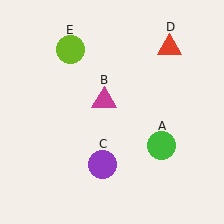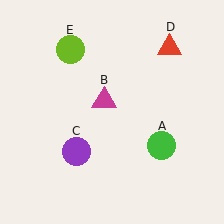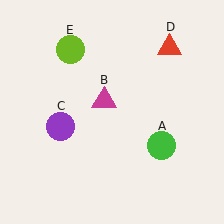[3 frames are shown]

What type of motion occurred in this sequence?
The purple circle (object C) rotated clockwise around the center of the scene.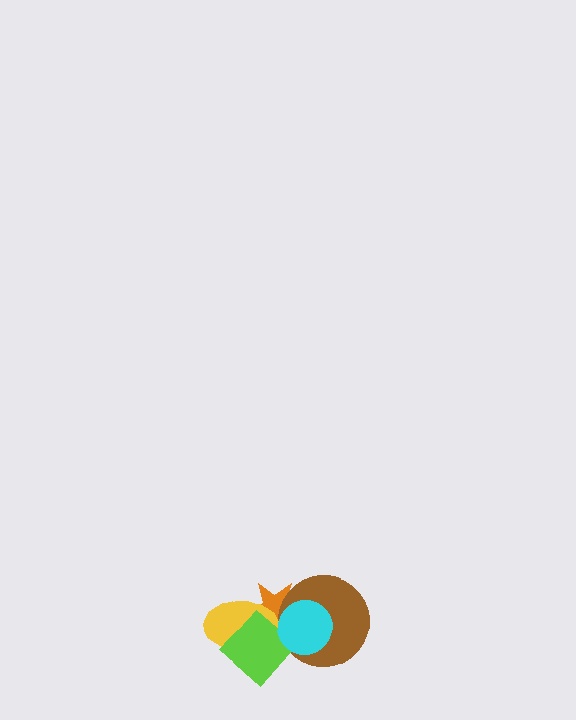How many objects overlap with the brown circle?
2 objects overlap with the brown circle.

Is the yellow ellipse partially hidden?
Yes, it is partially covered by another shape.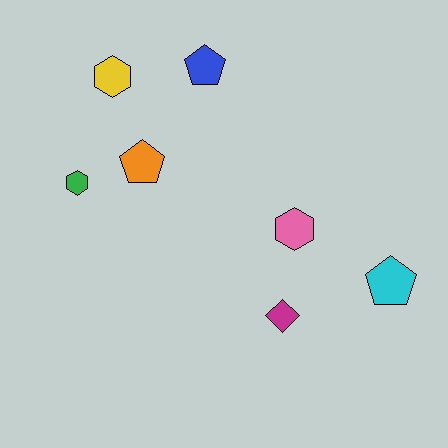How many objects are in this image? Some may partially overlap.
There are 7 objects.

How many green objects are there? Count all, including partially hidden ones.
There is 1 green object.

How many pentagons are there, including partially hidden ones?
There are 3 pentagons.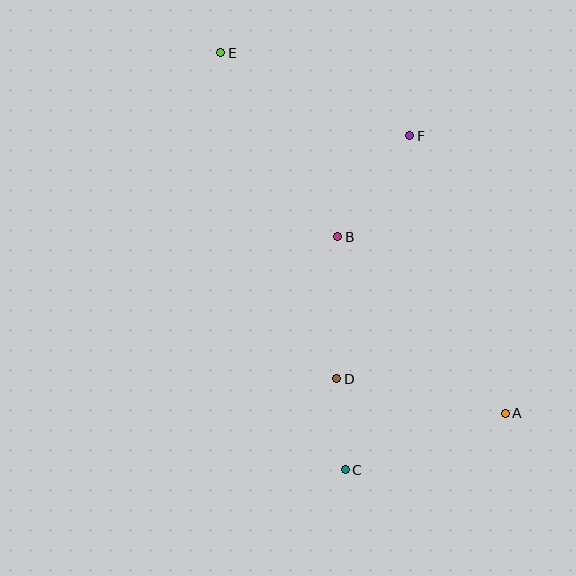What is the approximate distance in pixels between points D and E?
The distance between D and E is approximately 346 pixels.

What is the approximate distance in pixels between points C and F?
The distance between C and F is approximately 340 pixels.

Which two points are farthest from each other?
Points A and E are farthest from each other.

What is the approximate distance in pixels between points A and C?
The distance between A and C is approximately 170 pixels.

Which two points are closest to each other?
Points C and D are closest to each other.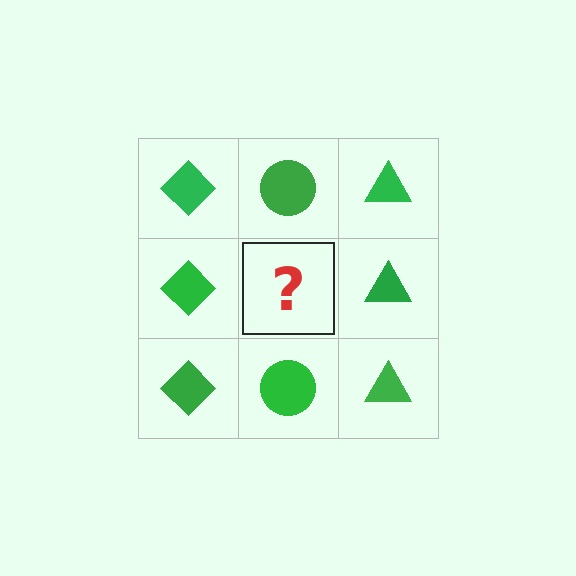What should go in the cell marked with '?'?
The missing cell should contain a green circle.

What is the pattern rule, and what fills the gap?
The rule is that each column has a consistent shape. The gap should be filled with a green circle.